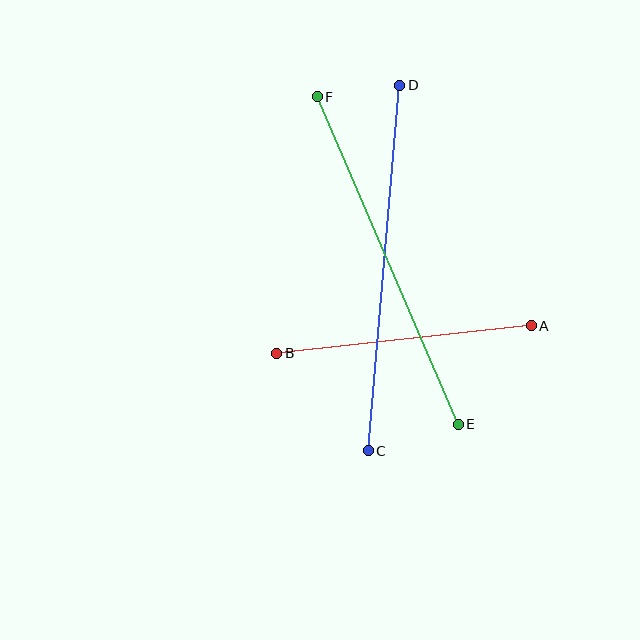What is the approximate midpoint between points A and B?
The midpoint is at approximately (404, 340) pixels.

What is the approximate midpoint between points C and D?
The midpoint is at approximately (384, 268) pixels.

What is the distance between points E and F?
The distance is approximately 357 pixels.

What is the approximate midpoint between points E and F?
The midpoint is at approximately (388, 261) pixels.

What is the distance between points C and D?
The distance is approximately 367 pixels.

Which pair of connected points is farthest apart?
Points C and D are farthest apart.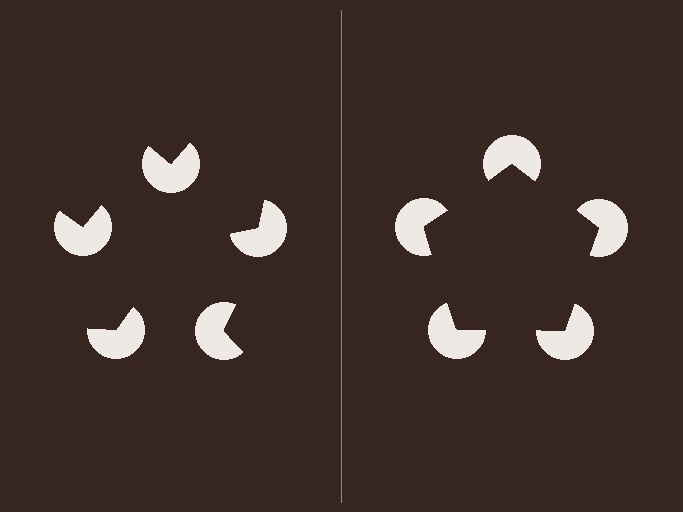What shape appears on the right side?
An illusory pentagon.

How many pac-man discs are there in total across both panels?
10 — 5 on each side.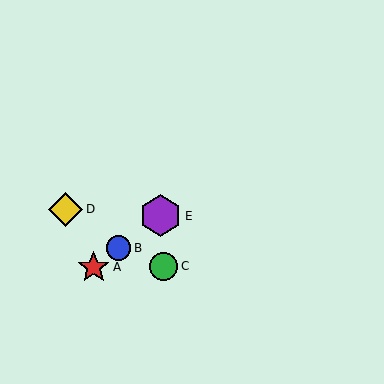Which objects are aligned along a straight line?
Objects A, B, E are aligned along a straight line.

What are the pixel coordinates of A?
Object A is at (94, 267).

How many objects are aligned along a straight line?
3 objects (A, B, E) are aligned along a straight line.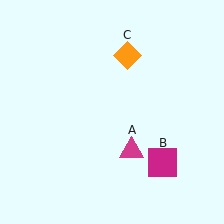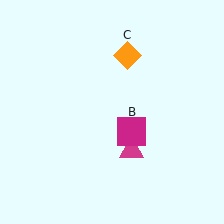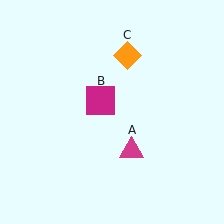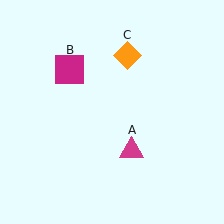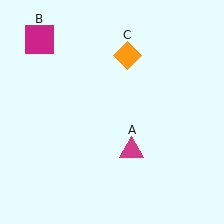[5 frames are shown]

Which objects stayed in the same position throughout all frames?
Magenta triangle (object A) and orange diamond (object C) remained stationary.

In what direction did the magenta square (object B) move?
The magenta square (object B) moved up and to the left.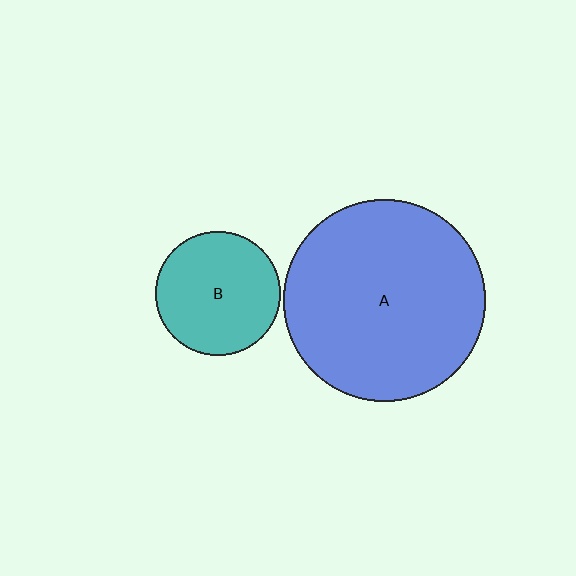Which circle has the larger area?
Circle A (blue).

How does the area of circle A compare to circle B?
Approximately 2.6 times.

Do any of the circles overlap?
No, none of the circles overlap.